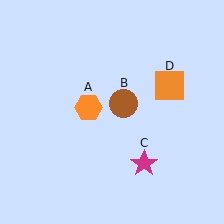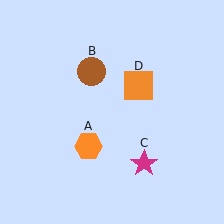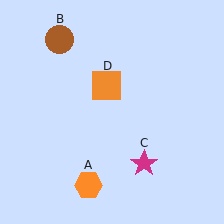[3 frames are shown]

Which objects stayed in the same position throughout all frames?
Magenta star (object C) remained stationary.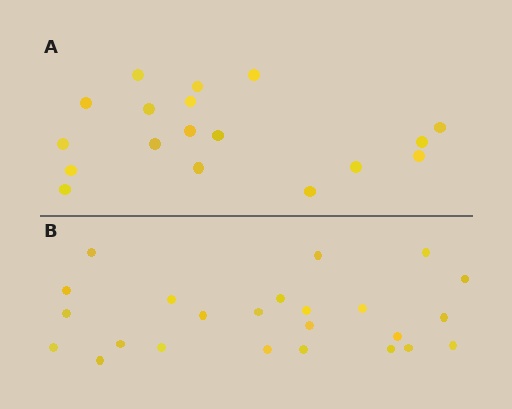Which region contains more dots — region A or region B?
Region B (the bottom region) has more dots.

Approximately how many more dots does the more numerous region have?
Region B has about 6 more dots than region A.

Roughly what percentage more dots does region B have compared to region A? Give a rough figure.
About 35% more.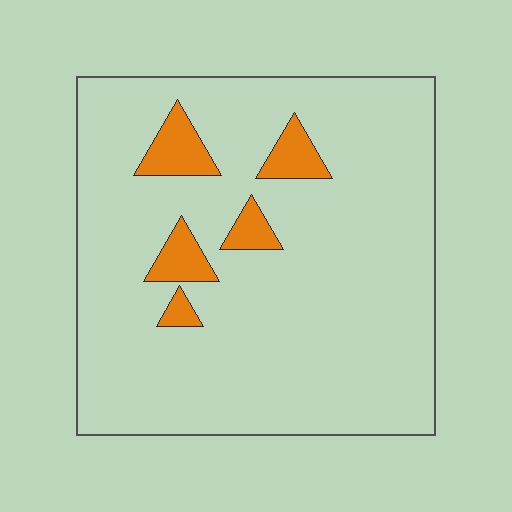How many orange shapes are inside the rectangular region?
5.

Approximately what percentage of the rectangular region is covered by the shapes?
Approximately 10%.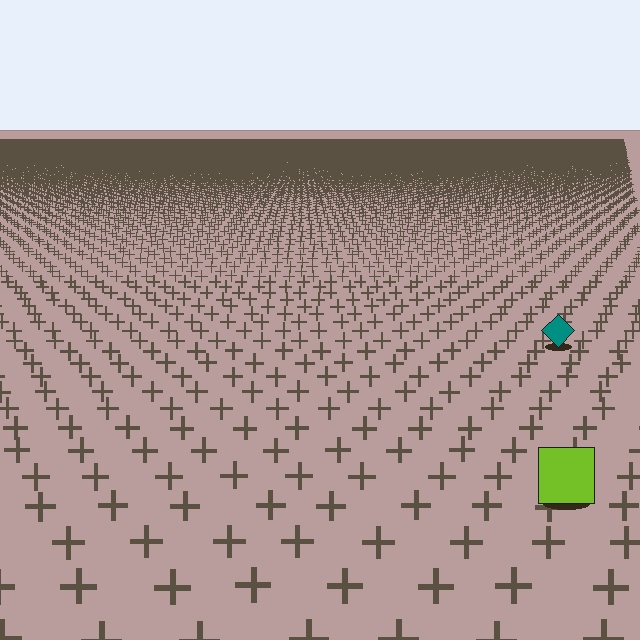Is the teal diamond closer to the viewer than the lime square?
No. The lime square is closer — you can tell from the texture gradient: the ground texture is coarser near it.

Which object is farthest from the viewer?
The teal diamond is farthest from the viewer. It appears smaller and the ground texture around it is denser.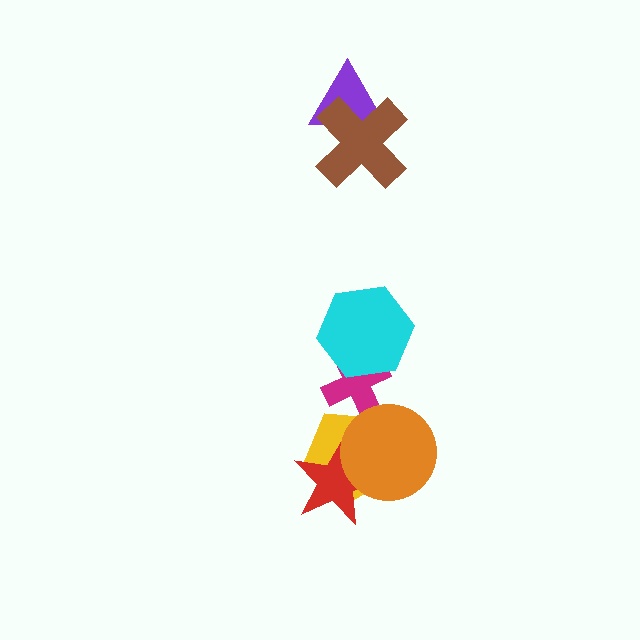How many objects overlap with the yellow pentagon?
3 objects overlap with the yellow pentagon.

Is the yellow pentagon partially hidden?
Yes, it is partially covered by another shape.